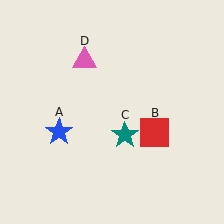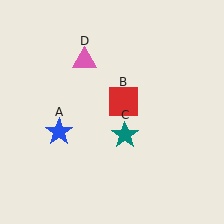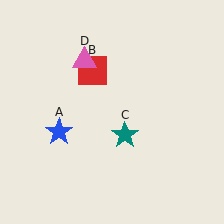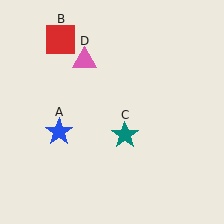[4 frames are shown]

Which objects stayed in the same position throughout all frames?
Blue star (object A) and teal star (object C) and pink triangle (object D) remained stationary.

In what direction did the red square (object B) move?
The red square (object B) moved up and to the left.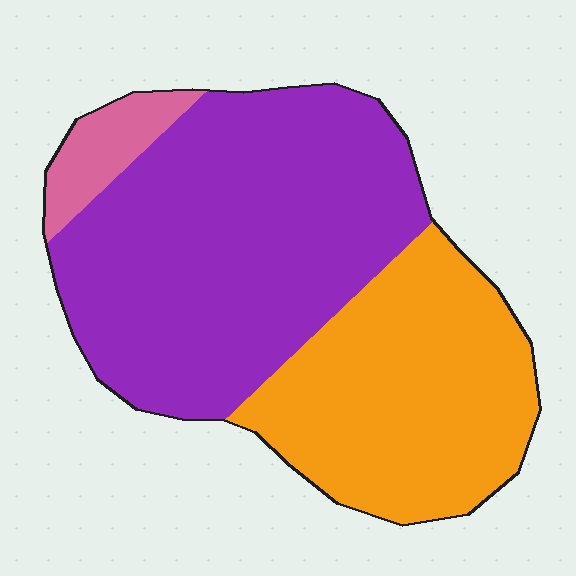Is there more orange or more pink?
Orange.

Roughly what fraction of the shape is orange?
Orange takes up between a quarter and a half of the shape.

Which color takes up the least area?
Pink, at roughly 5%.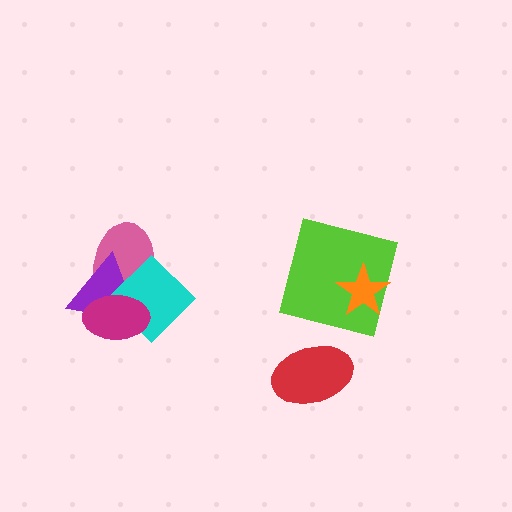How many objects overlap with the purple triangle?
3 objects overlap with the purple triangle.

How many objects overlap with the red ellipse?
0 objects overlap with the red ellipse.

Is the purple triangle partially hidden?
Yes, it is partially covered by another shape.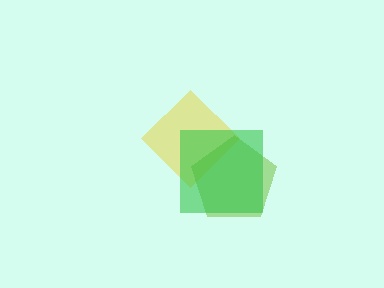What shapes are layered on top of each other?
The layered shapes are: a yellow diamond, a lime pentagon, a green square.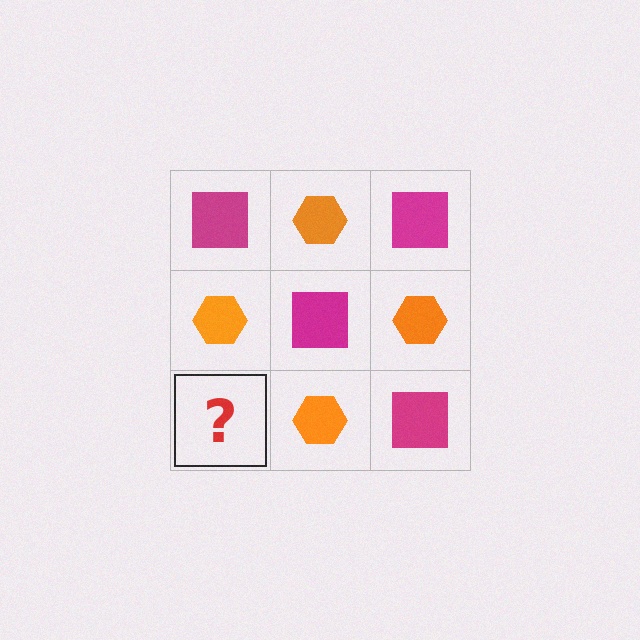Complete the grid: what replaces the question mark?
The question mark should be replaced with a magenta square.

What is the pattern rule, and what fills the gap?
The rule is that it alternates magenta square and orange hexagon in a checkerboard pattern. The gap should be filled with a magenta square.